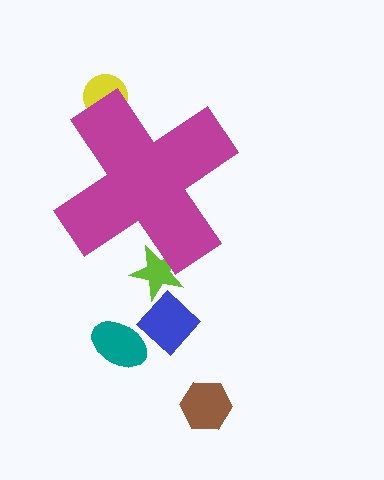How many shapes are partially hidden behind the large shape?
2 shapes are partially hidden.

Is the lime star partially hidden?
Yes, the lime star is partially hidden behind the magenta cross.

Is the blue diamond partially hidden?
No, the blue diamond is fully visible.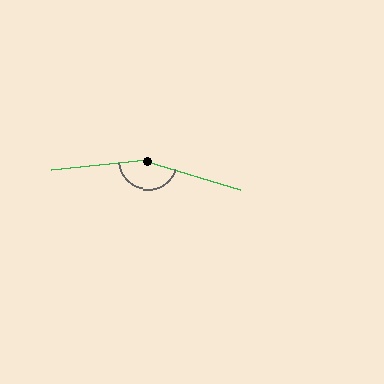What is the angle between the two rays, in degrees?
Approximately 157 degrees.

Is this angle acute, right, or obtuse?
It is obtuse.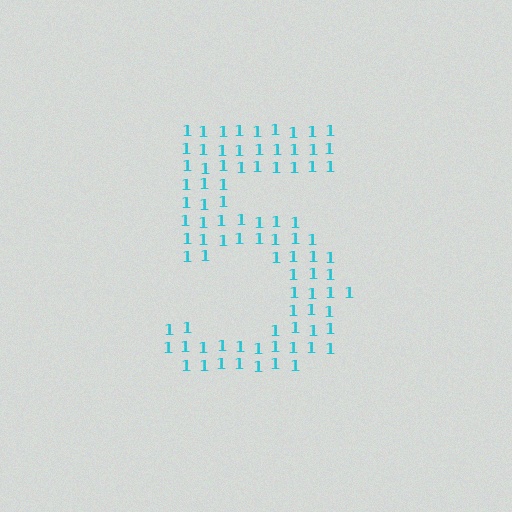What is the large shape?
The large shape is the digit 5.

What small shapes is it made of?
It is made of small digit 1's.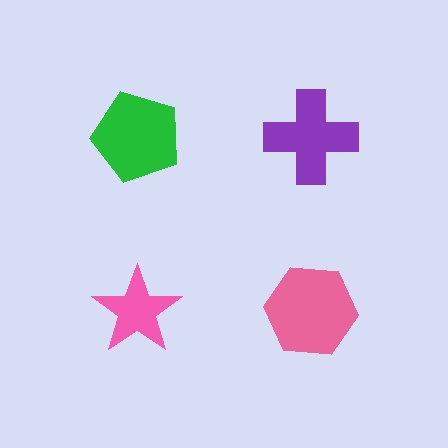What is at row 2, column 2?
A pink hexagon.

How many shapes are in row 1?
2 shapes.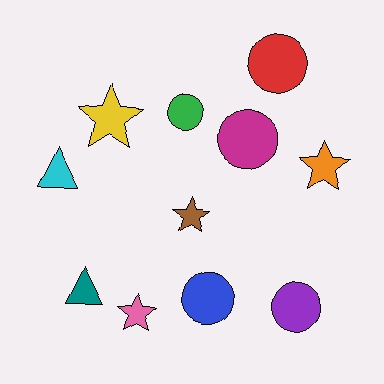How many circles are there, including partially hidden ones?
There are 5 circles.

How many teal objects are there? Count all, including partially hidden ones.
There is 1 teal object.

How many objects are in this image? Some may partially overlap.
There are 11 objects.